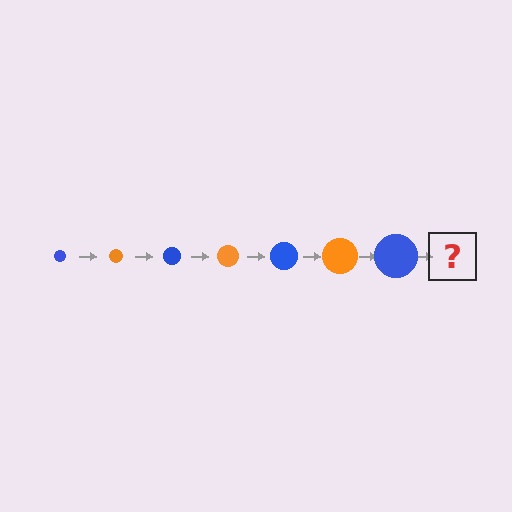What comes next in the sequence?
The next element should be an orange circle, larger than the previous one.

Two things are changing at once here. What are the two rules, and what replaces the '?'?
The two rules are that the circle grows larger each step and the color cycles through blue and orange. The '?' should be an orange circle, larger than the previous one.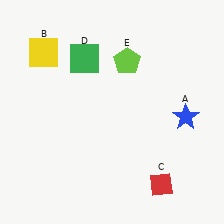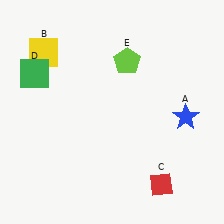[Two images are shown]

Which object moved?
The green square (D) moved left.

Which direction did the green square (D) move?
The green square (D) moved left.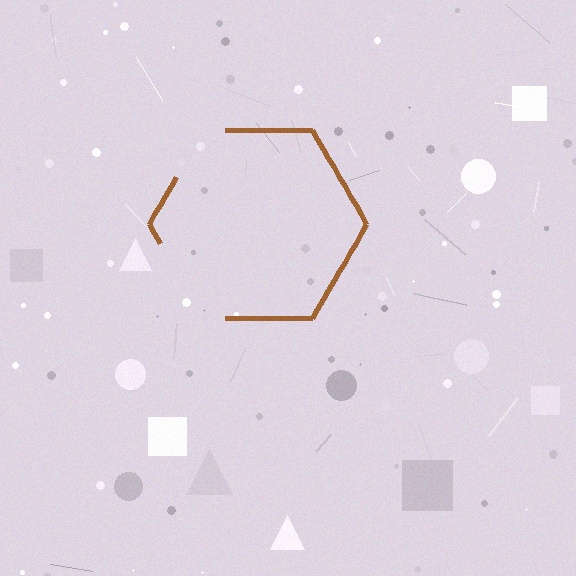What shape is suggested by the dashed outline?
The dashed outline suggests a hexagon.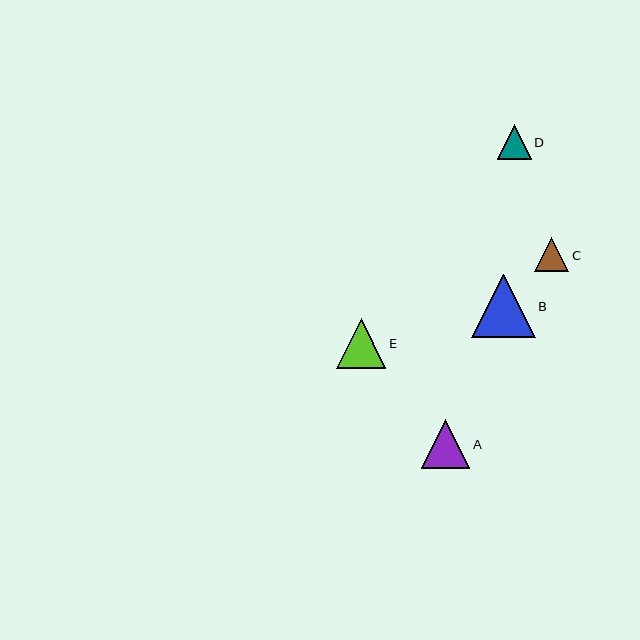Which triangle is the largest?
Triangle B is the largest with a size of approximately 63 pixels.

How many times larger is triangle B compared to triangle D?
Triangle B is approximately 1.9 times the size of triangle D.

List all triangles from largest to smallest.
From largest to smallest: B, E, A, C, D.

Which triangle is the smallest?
Triangle D is the smallest with a size of approximately 34 pixels.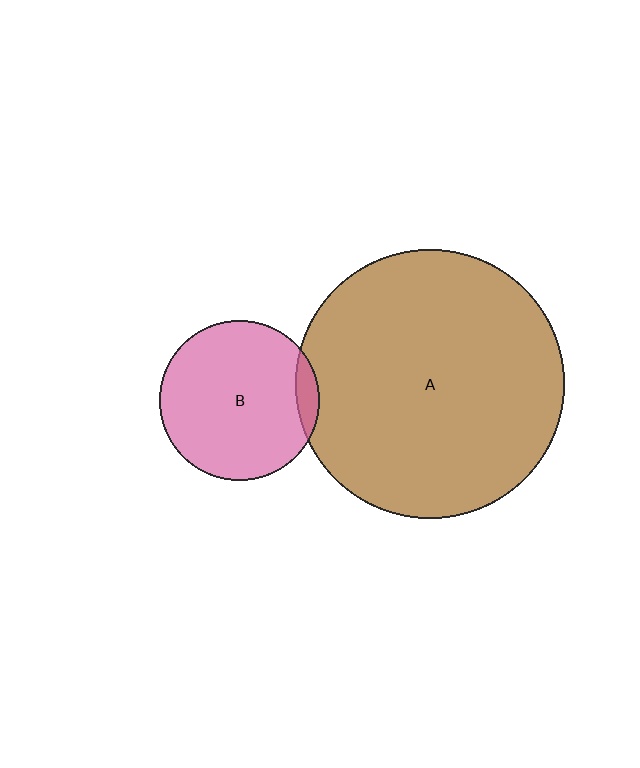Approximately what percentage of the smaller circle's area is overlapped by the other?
Approximately 5%.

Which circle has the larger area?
Circle A (brown).